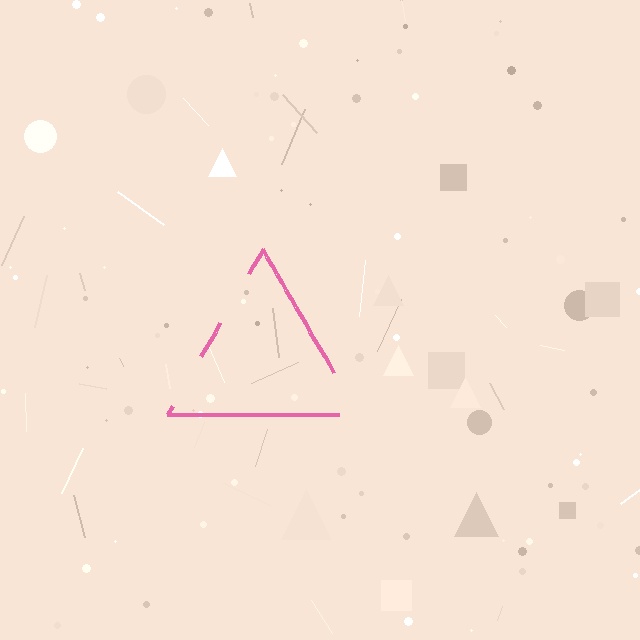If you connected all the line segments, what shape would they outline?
They would outline a triangle.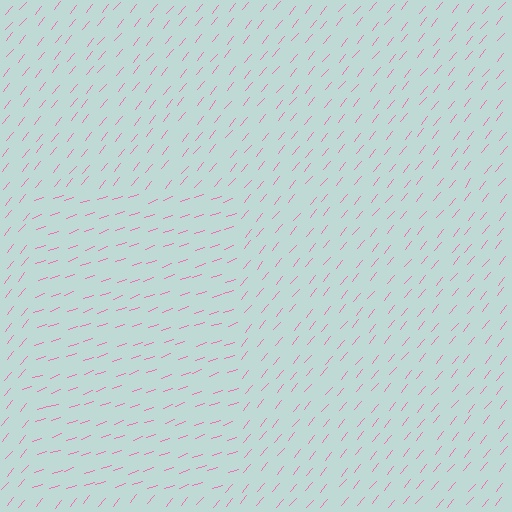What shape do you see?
I see a rectangle.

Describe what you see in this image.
The image is filled with small pink line segments. A rectangle region in the image has lines oriented differently from the surrounding lines, creating a visible texture boundary.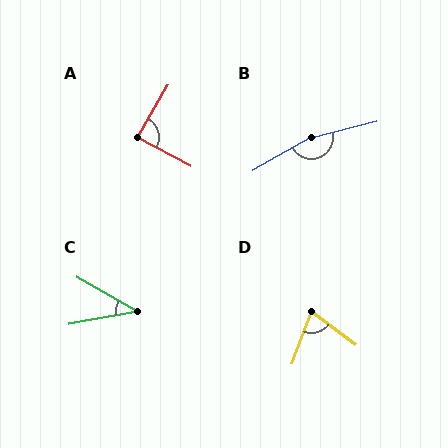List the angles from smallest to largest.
C (40°), D (74°), A (88°), B (164°).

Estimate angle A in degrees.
Approximately 88 degrees.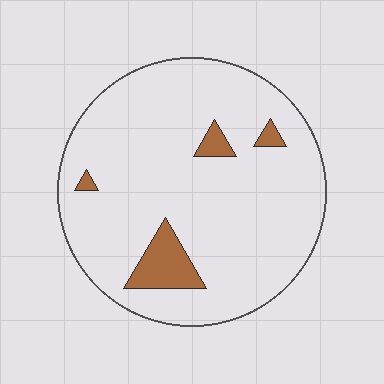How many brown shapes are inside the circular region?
4.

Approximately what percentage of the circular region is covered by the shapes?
Approximately 10%.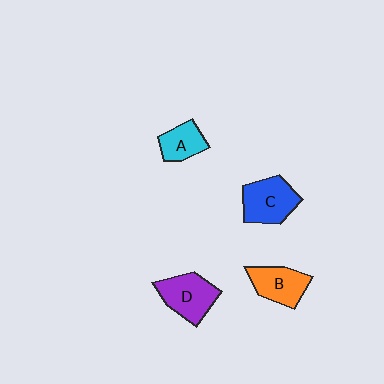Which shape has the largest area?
Shape C (blue).